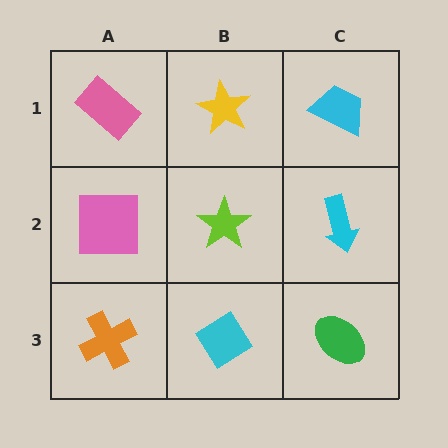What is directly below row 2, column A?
An orange cross.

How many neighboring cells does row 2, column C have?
3.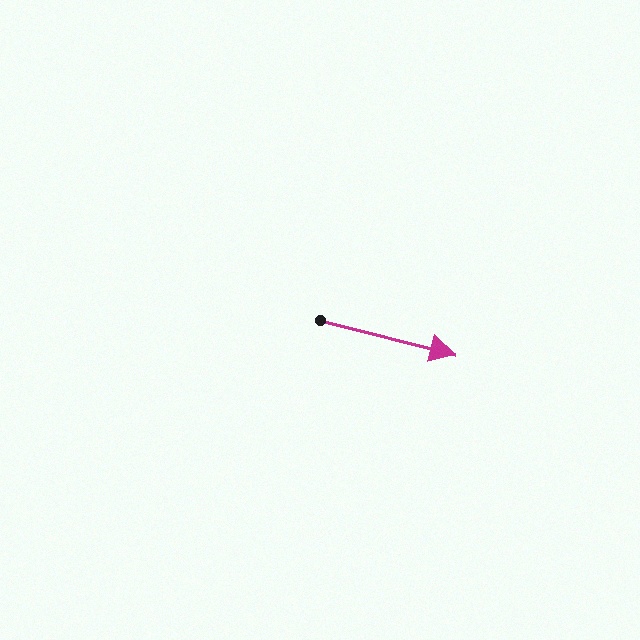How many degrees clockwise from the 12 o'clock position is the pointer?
Approximately 104 degrees.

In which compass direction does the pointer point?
East.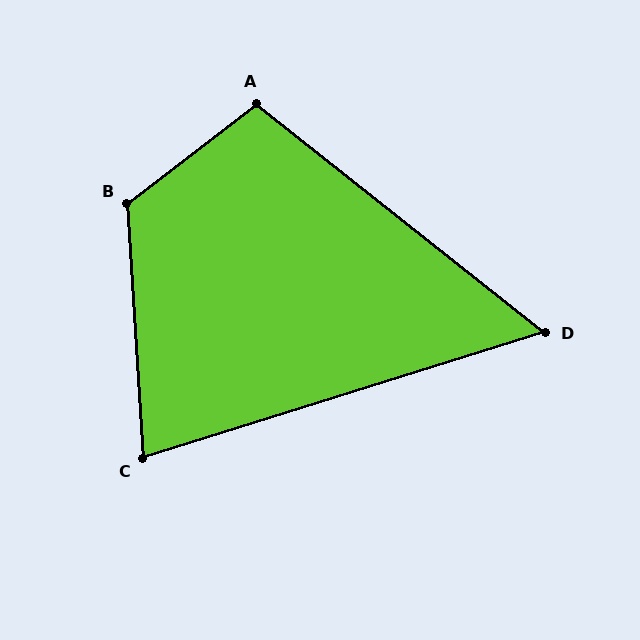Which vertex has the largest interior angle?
B, at approximately 124 degrees.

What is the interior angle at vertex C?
Approximately 76 degrees (acute).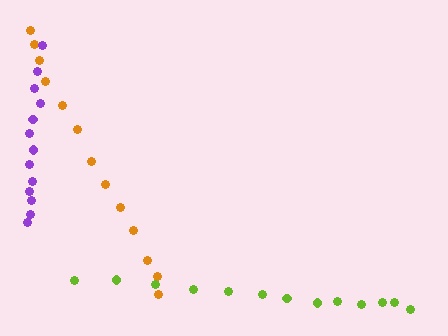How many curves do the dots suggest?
There are 3 distinct paths.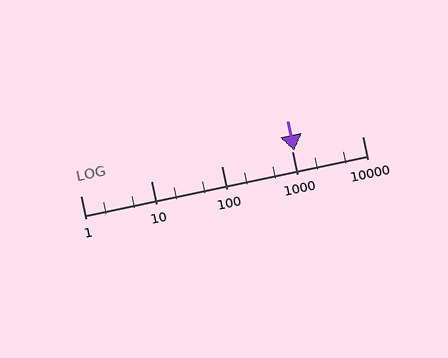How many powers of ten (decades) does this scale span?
The scale spans 4 decades, from 1 to 10000.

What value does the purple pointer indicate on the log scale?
The pointer indicates approximately 1100.